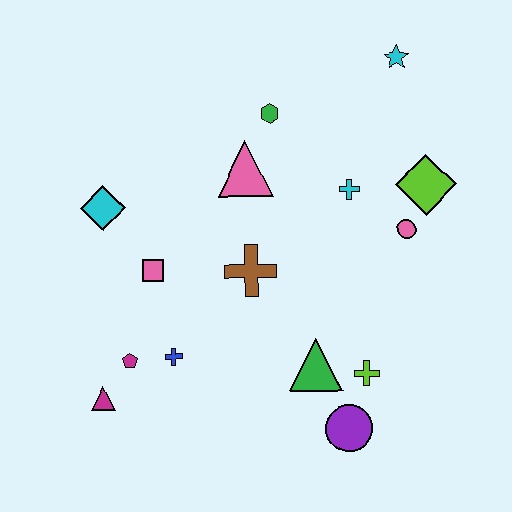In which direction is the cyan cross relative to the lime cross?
The cyan cross is above the lime cross.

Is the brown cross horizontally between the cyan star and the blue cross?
Yes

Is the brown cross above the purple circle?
Yes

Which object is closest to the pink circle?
The lime diamond is closest to the pink circle.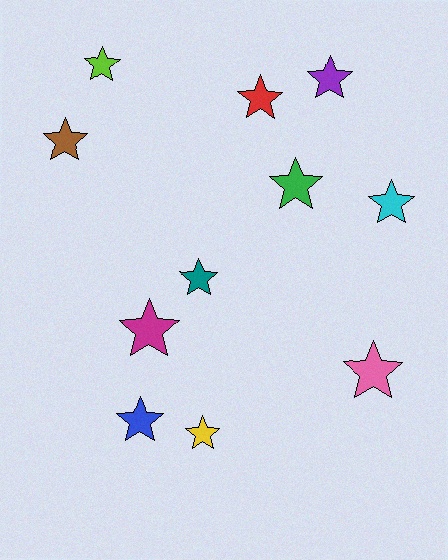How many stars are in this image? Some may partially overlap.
There are 11 stars.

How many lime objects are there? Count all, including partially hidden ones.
There is 1 lime object.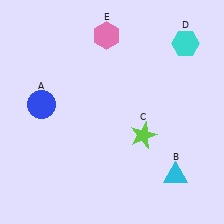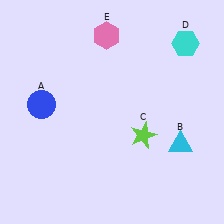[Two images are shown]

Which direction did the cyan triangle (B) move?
The cyan triangle (B) moved up.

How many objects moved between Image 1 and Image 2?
1 object moved between the two images.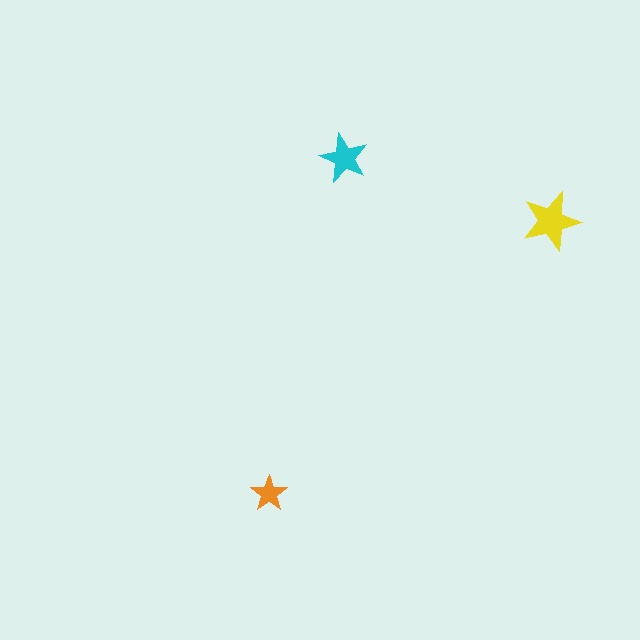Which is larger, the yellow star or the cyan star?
The yellow one.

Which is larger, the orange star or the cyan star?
The cyan one.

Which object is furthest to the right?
The yellow star is rightmost.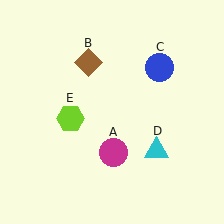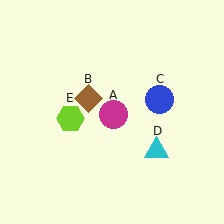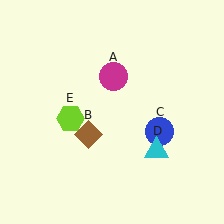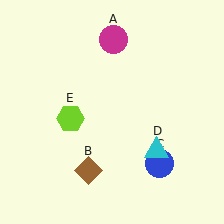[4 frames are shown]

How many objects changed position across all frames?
3 objects changed position: magenta circle (object A), brown diamond (object B), blue circle (object C).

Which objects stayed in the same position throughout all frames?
Cyan triangle (object D) and lime hexagon (object E) remained stationary.